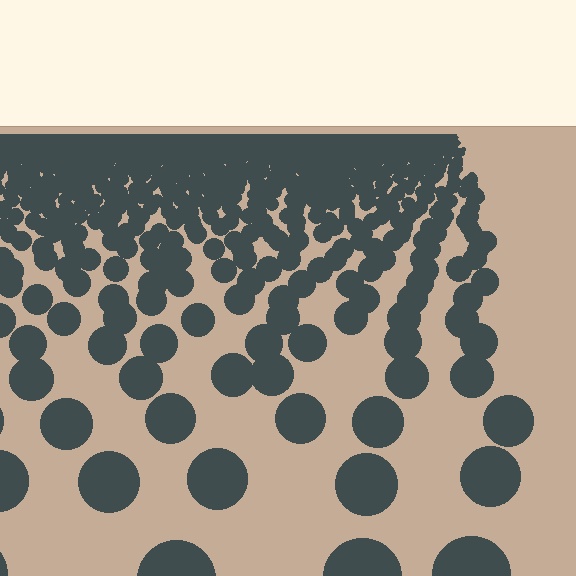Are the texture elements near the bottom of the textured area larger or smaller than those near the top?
Larger. Near the bottom, elements are closer to the viewer and appear at a bigger on-screen size.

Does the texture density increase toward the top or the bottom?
Density increases toward the top.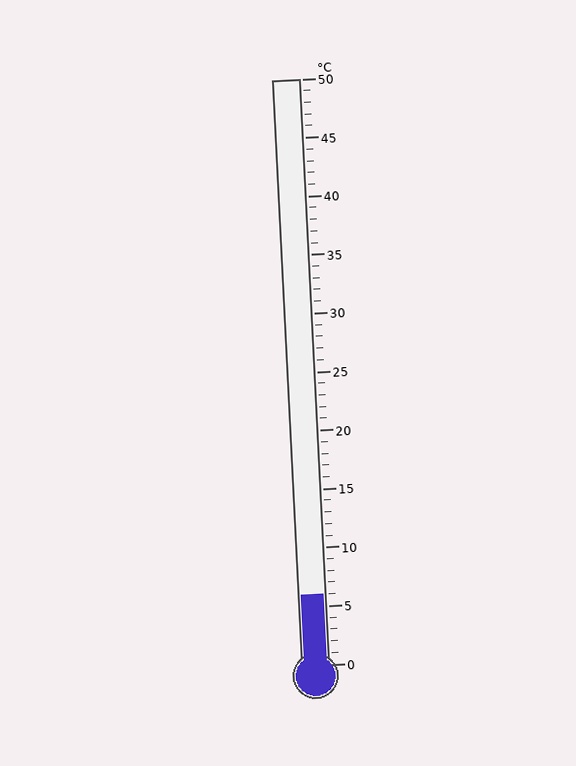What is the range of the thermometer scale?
The thermometer scale ranges from 0°C to 50°C.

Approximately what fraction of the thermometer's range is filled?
The thermometer is filled to approximately 10% of its range.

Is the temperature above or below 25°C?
The temperature is below 25°C.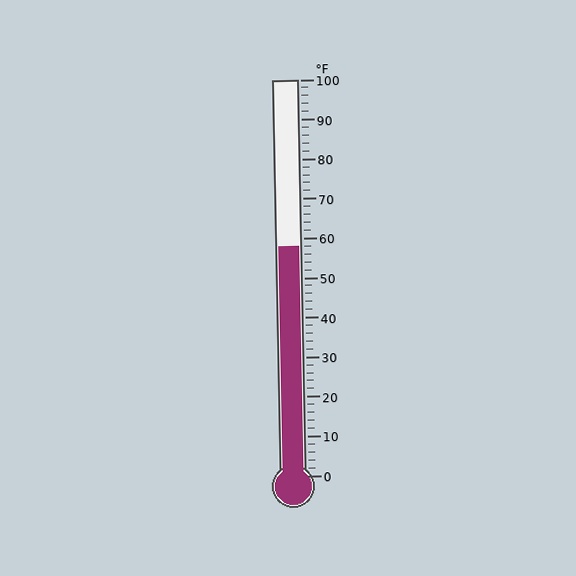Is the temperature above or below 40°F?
The temperature is above 40°F.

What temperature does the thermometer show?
The thermometer shows approximately 58°F.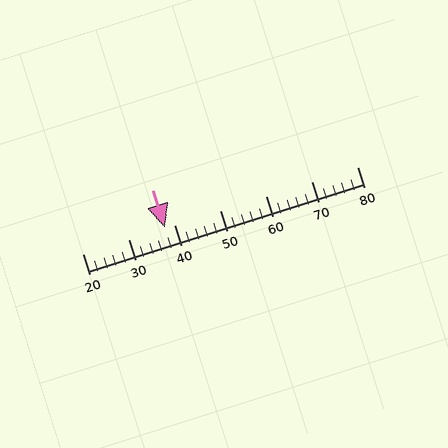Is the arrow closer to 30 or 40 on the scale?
The arrow is closer to 40.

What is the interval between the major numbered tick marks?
The major tick marks are spaced 10 units apart.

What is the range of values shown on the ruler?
The ruler shows values from 20 to 80.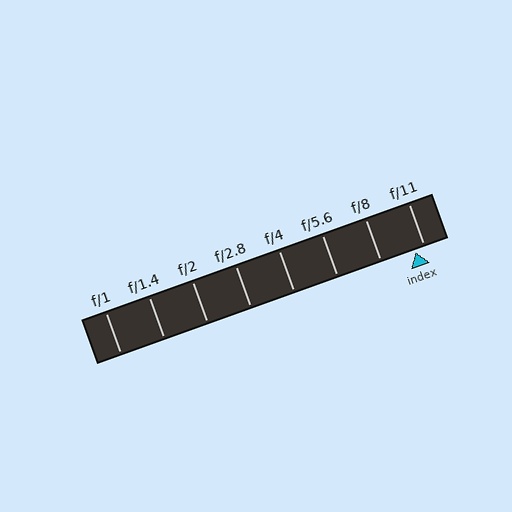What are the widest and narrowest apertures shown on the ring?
The widest aperture shown is f/1 and the narrowest is f/11.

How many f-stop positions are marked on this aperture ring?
There are 8 f-stop positions marked.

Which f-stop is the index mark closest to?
The index mark is closest to f/11.